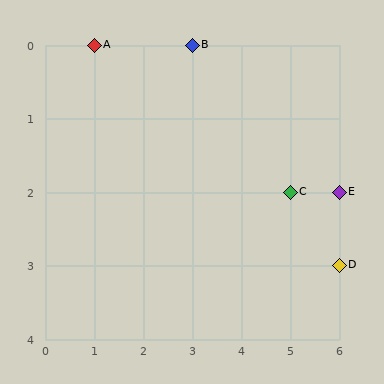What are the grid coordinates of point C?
Point C is at grid coordinates (5, 2).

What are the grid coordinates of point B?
Point B is at grid coordinates (3, 0).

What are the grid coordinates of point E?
Point E is at grid coordinates (6, 2).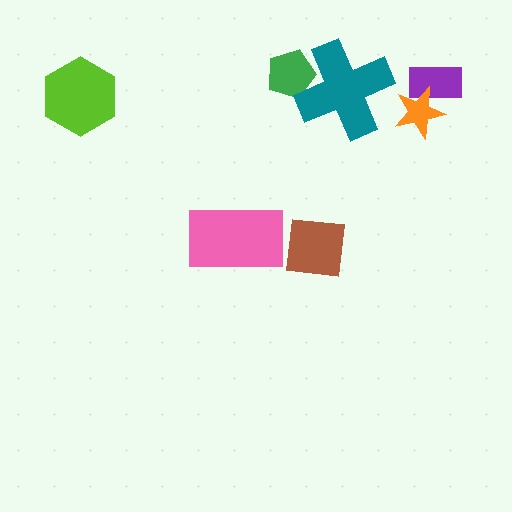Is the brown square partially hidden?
No, no other shape covers it.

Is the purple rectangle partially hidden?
Yes, it is partially covered by another shape.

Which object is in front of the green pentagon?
The teal cross is in front of the green pentagon.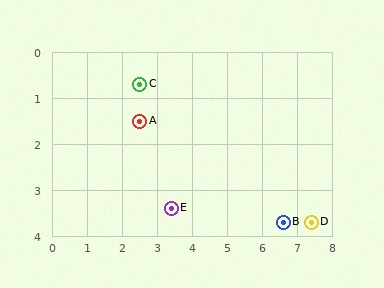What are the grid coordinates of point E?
Point E is at approximately (3.4, 3.4).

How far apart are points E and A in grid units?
Points E and A are about 2.1 grid units apart.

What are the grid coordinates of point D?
Point D is at approximately (7.4, 3.7).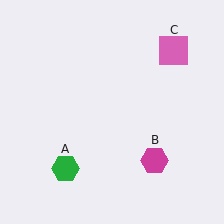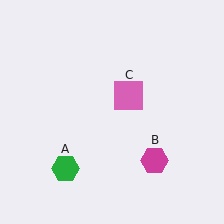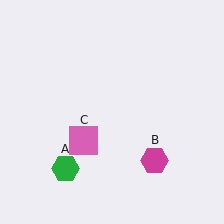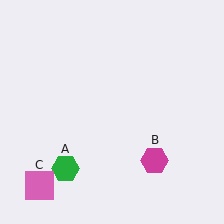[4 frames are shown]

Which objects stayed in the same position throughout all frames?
Green hexagon (object A) and magenta hexagon (object B) remained stationary.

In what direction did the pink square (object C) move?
The pink square (object C) moved down and to the left.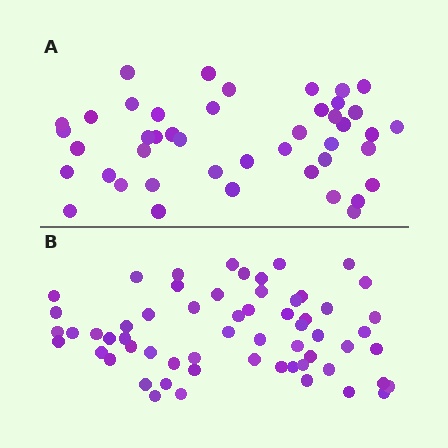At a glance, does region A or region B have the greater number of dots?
Region B (the bottom region) has more dots.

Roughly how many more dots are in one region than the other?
Region B has approximately 15 more dots than region A.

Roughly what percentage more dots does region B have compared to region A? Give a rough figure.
About 35% more.